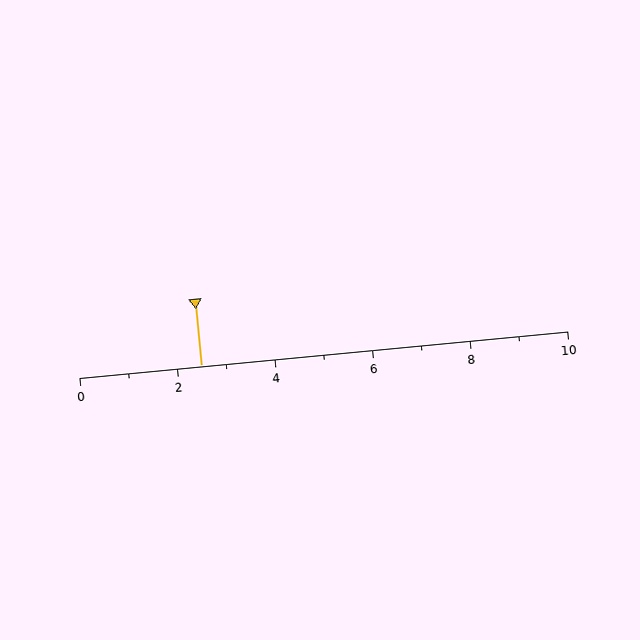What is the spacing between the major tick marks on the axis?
The major ticks are spaced 2 apart.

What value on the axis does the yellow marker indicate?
The marker indicates approximately 2.5.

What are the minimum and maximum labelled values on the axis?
The axis runs from 0 to 10.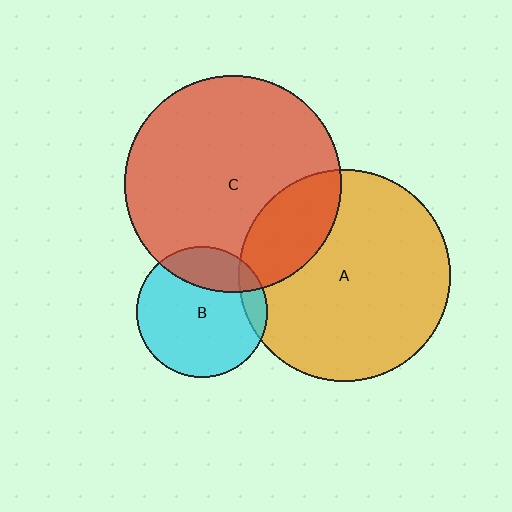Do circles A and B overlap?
Yes.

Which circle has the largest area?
Circle C (red).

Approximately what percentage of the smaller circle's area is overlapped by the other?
Approximately 10%.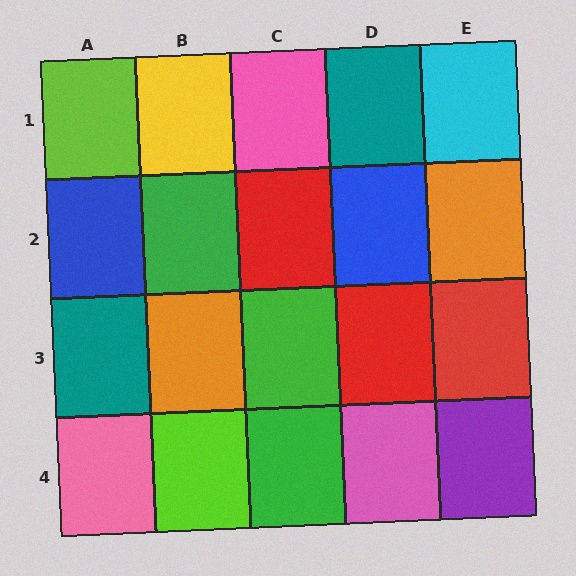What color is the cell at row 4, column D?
Pink.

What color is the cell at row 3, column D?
Red.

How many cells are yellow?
1 cell is yellow.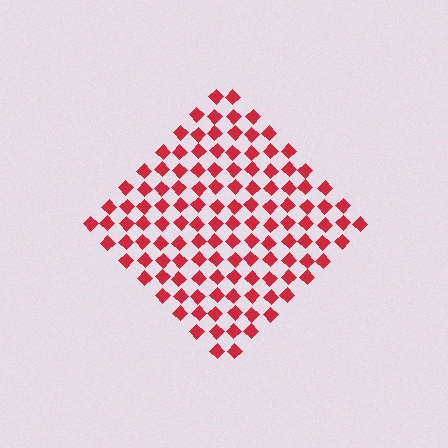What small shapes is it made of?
It is made of small diamonds.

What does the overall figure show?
The overall figure shows a diamond.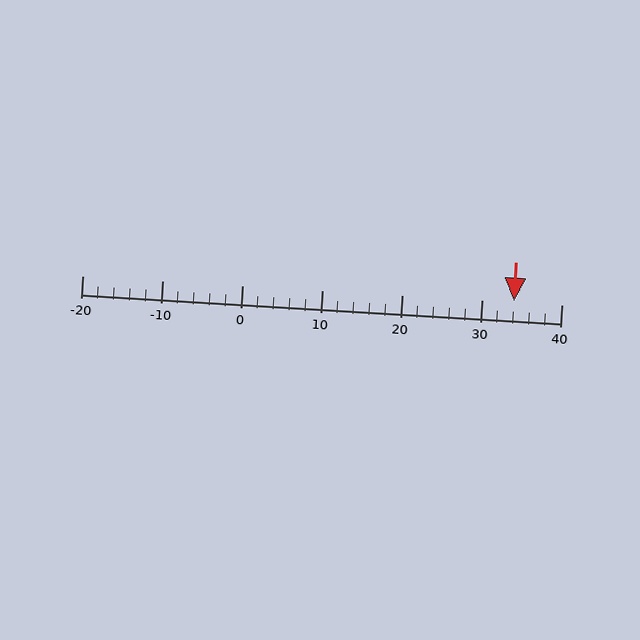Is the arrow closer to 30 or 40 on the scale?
The arrow is closer to 30.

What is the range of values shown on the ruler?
The ruler shows values from -20 to 40.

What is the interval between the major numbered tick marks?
The major tick marks are spaced 10 units apart.